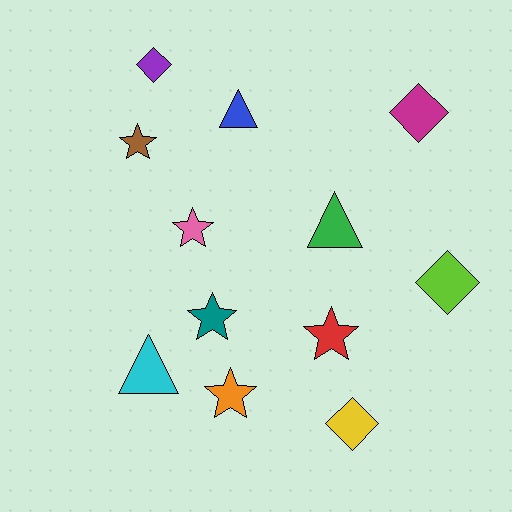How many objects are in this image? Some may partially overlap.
There are 12 objects.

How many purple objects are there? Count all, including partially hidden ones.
There is 1 purple object.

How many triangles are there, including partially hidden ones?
There are 3 triangles.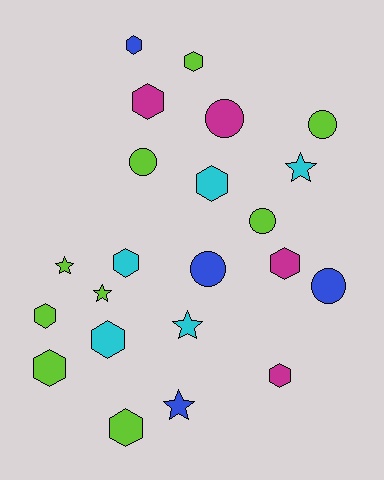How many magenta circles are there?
There is 1 magenta circle.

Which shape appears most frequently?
Hexagon, with 11 objects.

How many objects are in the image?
There are 22 objects.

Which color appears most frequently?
Lime, with 9 objects.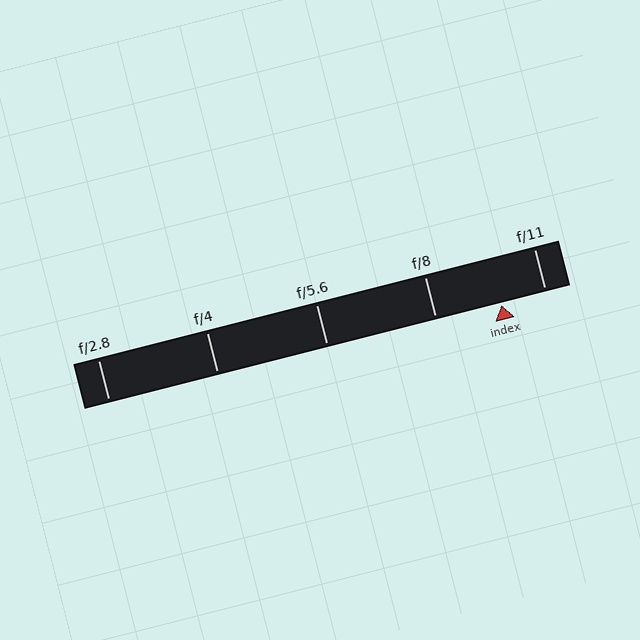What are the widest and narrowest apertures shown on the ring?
The widest aperture shown is f/2.8 and the narrowest is f/11.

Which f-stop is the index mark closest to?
The index mark is closest to f/11.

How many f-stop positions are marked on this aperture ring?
There are 5 f-stop positions marked.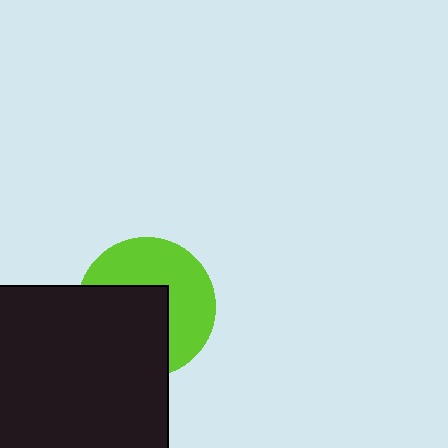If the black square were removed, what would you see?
You would see the complete lime circle.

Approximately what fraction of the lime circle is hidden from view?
Roughly 48% of the lime circle is hidden behind the black square.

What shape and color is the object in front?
The object in front is a black square.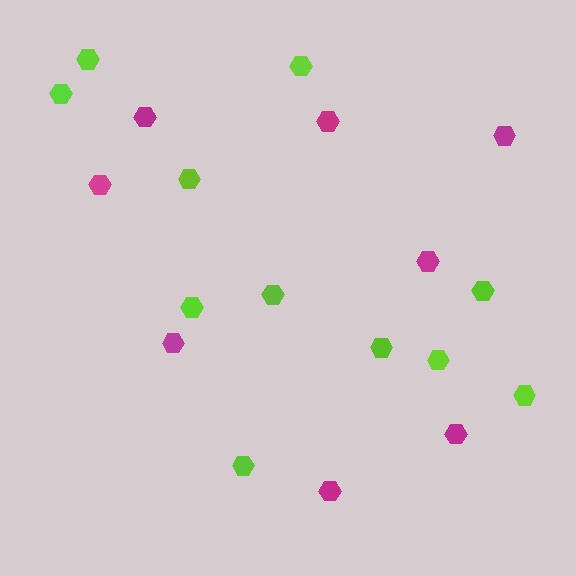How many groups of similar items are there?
There are 2 groups: one group of magenta hexagons (8) and one group of lime hexagons (11).